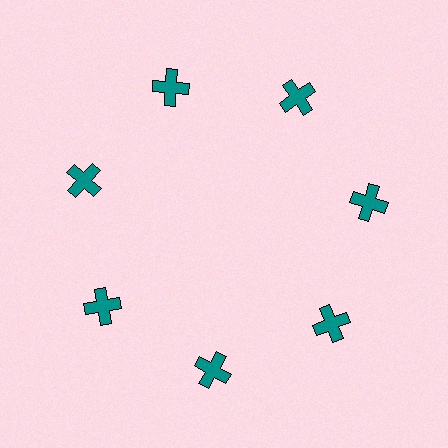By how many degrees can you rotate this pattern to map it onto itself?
The pattern maps onto itself every 51 degrees of rotation.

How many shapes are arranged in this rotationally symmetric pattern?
There are 7 shapes, arranged in 7 groups of 1.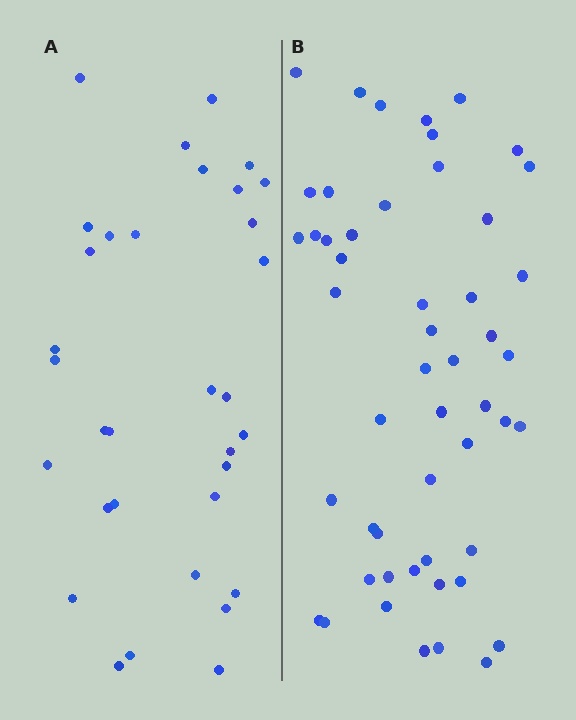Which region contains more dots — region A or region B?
Region B (the right region) has more dots.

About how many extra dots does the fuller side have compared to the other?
Region B has approximately 20 more dots than region A.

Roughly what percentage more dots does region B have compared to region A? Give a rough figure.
About 55% more.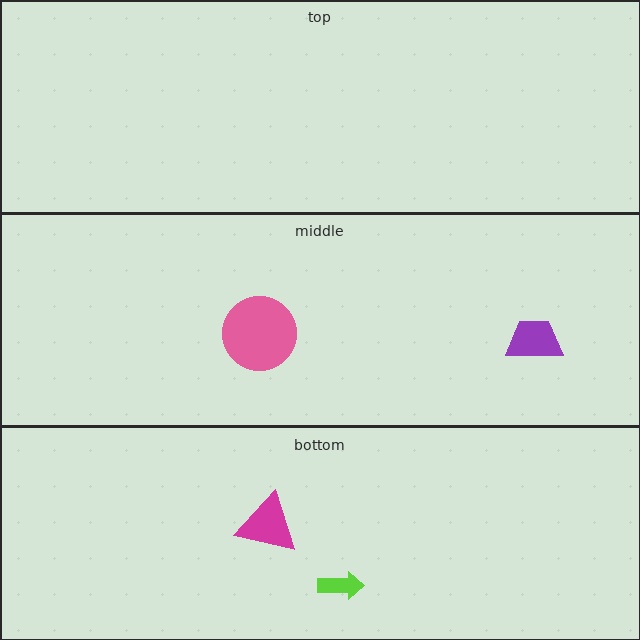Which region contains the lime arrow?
The bottom region.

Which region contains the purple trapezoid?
The middle region.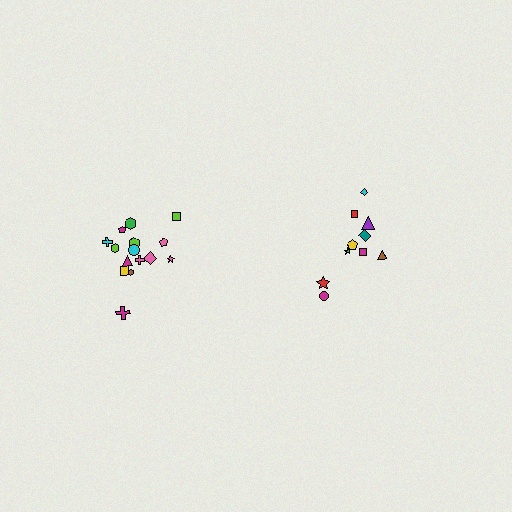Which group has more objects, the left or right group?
The left group.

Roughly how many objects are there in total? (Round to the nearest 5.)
Roughly 25 objects in total.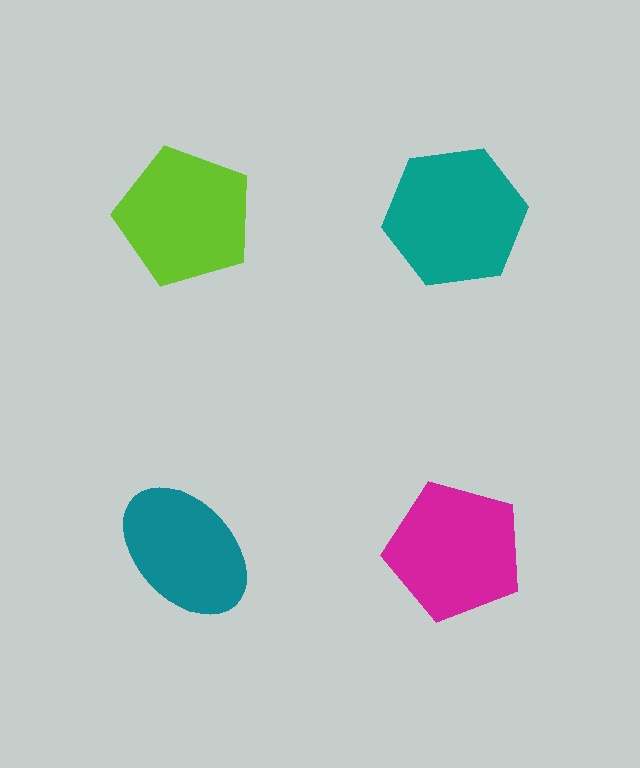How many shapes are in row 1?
2 shapes.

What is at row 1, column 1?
A lime pentagon.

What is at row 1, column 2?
A teal hexagon.